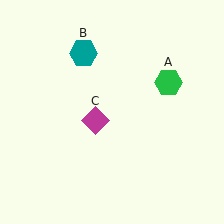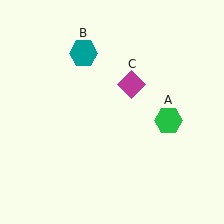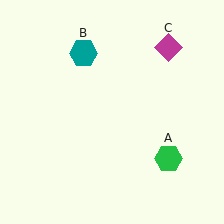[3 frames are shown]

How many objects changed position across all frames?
2 objects changed position: green hexagon (object A), magenta diamond (object C).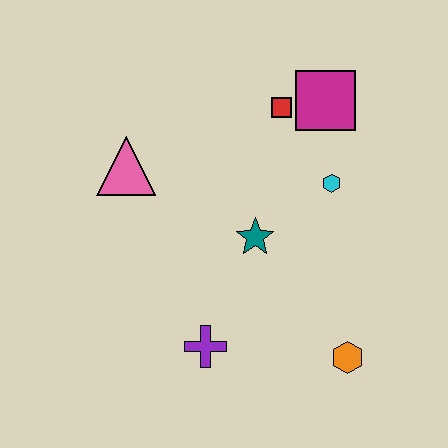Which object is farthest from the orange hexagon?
The pink triangle is farthest from the orange hexagon.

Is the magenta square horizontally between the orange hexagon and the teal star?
Yes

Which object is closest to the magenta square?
The red square is closest to the magenta square.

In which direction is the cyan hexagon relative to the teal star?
The cyan hexagon is to the right of the teal star.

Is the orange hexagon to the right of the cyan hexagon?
Yes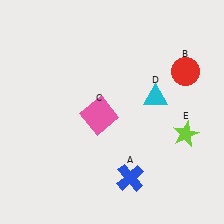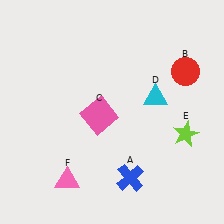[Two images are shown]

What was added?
A pink triangle (F) was added in Image 2.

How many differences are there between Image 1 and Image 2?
There is 1 difference between the two images.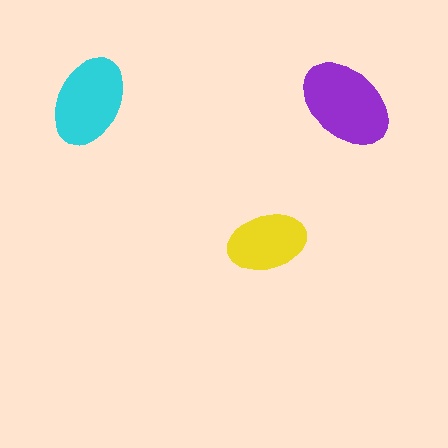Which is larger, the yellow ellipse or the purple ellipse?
The purple one.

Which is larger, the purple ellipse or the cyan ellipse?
The purple one.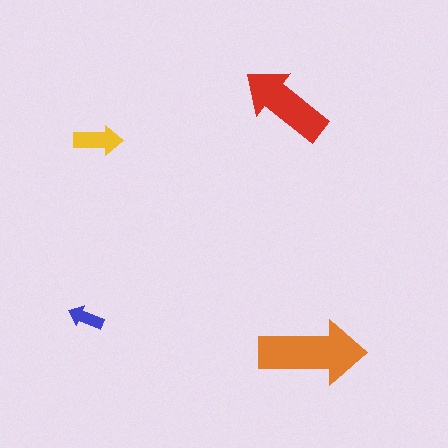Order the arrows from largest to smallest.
the orange one, the red one, the yellow one, the blue one.